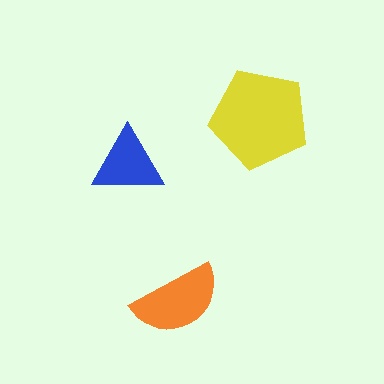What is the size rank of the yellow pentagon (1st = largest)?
1st.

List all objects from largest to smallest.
The yellow pentagon, the orange semicircle, the blue triangle.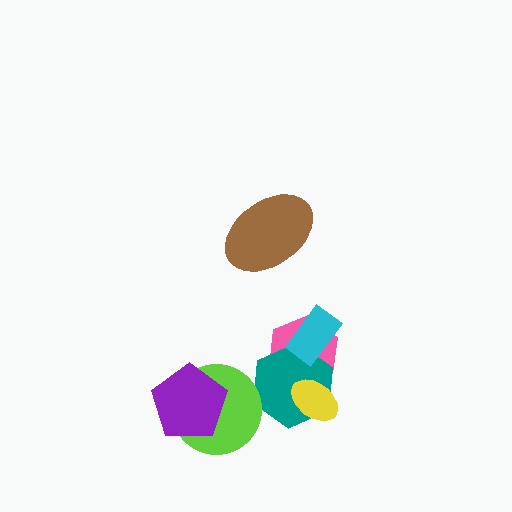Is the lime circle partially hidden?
Yes, it is partially covered by another shape.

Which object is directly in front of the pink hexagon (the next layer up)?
The teal hexagon is directly in front of the pink hexagon.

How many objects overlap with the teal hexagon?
3 objects overlap with the teal hexagon.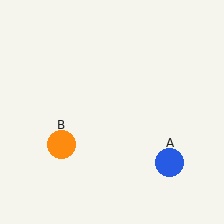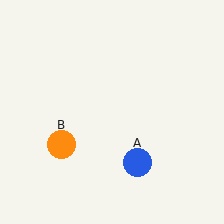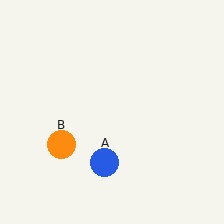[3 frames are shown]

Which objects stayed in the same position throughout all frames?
Orange circle (object B) remained stationary.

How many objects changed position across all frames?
1 object changed position: blue circle (object A).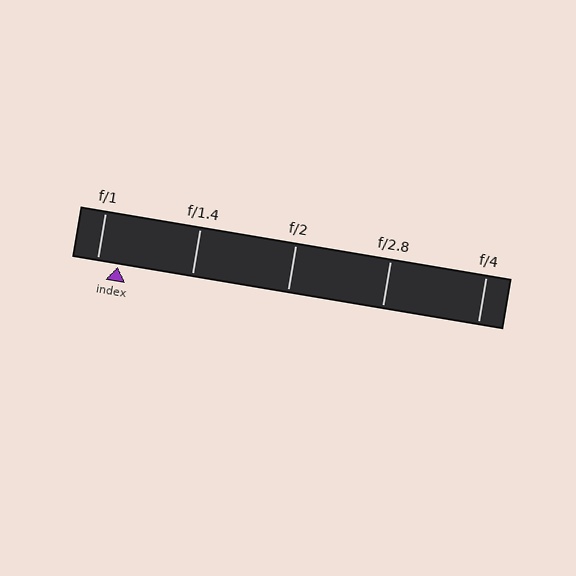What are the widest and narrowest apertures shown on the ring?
The widest aperture shown is f/1 and the narrowest is f/4.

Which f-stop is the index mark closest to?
The index mark is closest to f/1.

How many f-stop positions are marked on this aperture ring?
There are 5 f-stop positions marked.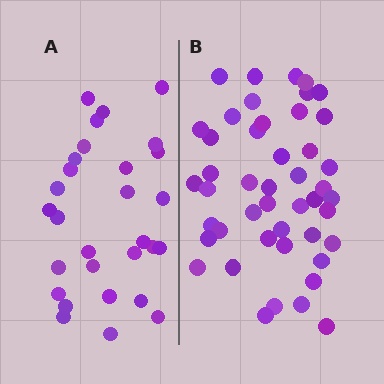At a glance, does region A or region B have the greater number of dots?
Region B (the right region) has more dots.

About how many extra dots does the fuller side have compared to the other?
Region B has approximately 15 more dots than region A.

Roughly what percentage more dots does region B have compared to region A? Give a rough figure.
About 60% more.